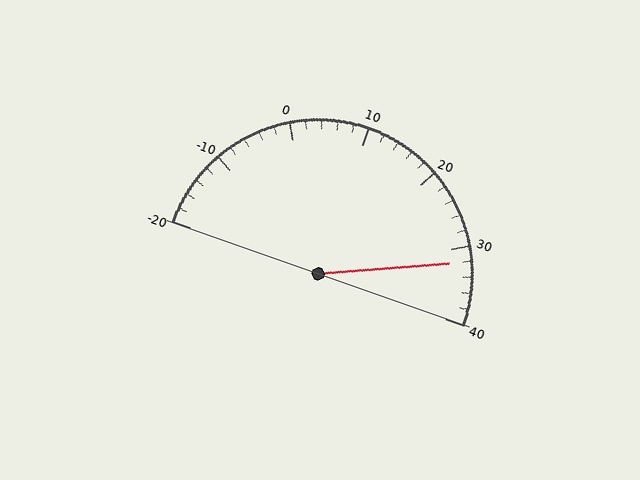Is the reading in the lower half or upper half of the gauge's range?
The reading is in the upper half of the range (-20 to 40).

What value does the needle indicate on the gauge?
The needle indicates approximately 32.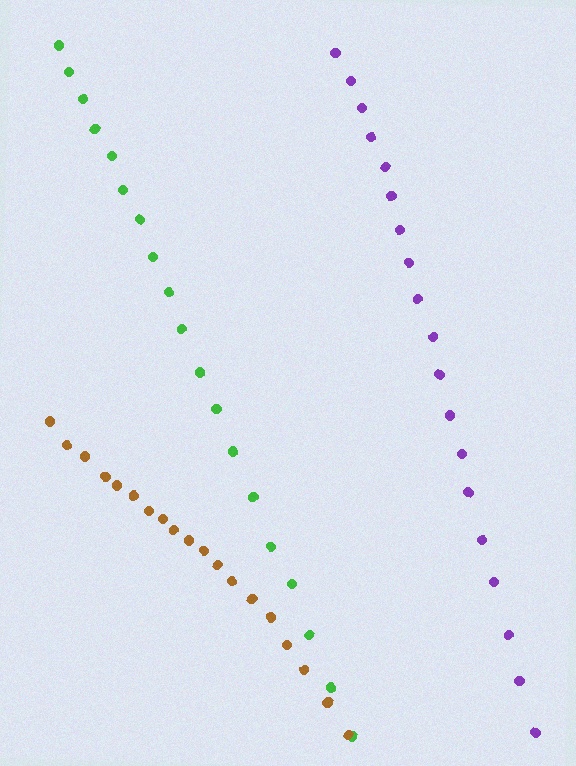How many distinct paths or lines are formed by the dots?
There are 3 distinct paths.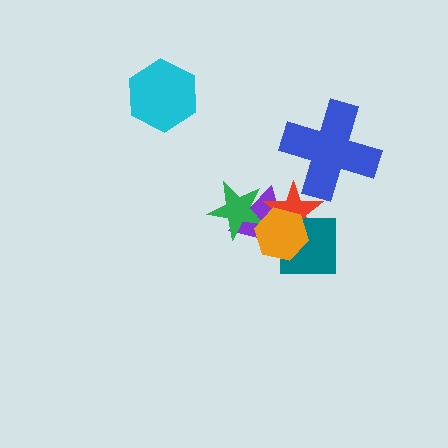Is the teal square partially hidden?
Yes, it is partially covered by another shape.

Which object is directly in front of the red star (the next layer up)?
The teal square is directly in front of the red star.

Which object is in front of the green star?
The orange hexagon is in front of the green star.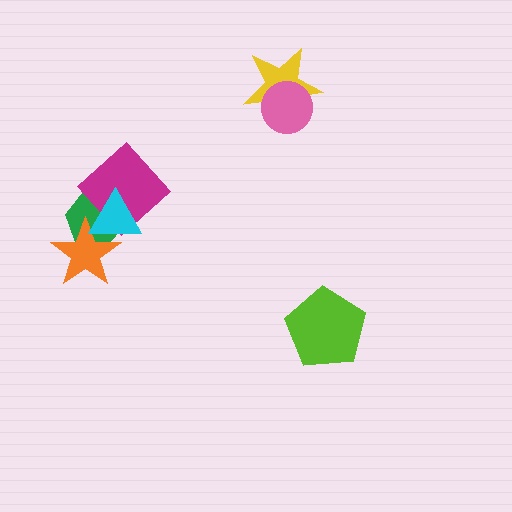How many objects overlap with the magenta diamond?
3 objects overlap with the magenta diamond.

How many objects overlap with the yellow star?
1 object overlaps with the yellow star.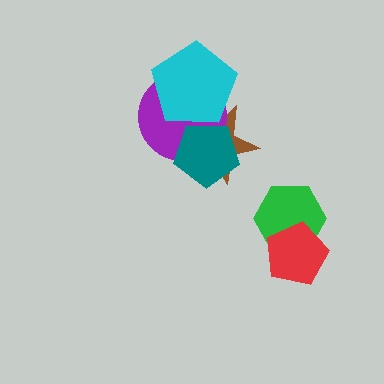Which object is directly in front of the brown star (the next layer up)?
The purple circle is directly in front of the brown star.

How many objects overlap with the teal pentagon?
3 objects overlap with the teal pentagon.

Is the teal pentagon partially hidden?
Yes, it is partially covered by another shape.